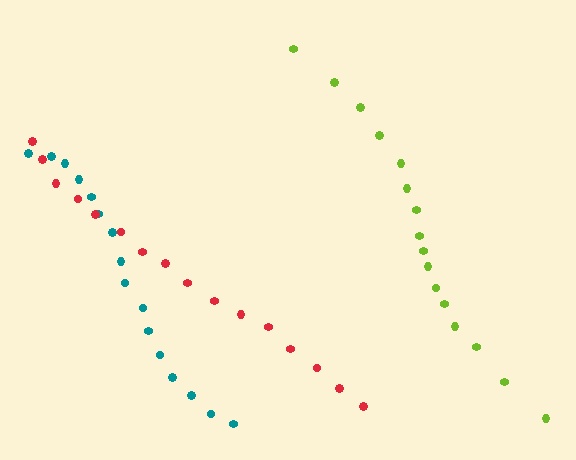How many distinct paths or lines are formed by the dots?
There are 3 distinct paths.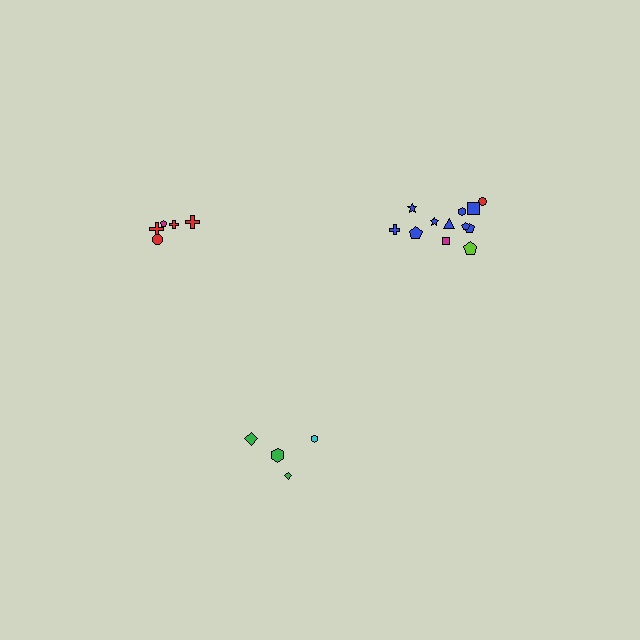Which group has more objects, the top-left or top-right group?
The top-right group.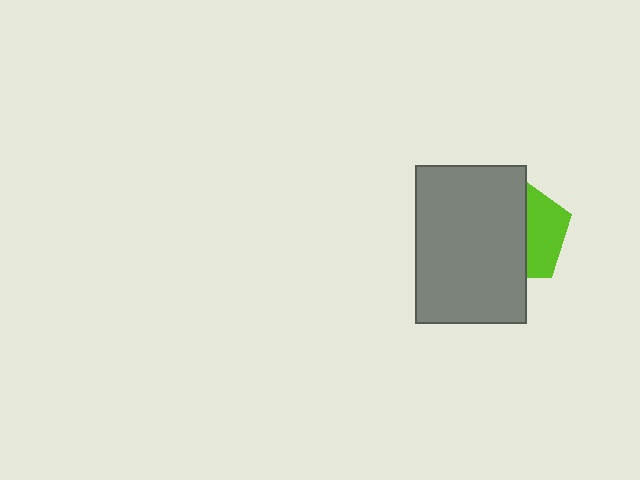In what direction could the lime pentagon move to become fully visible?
The lime pentagon could move right. That would shift it out from behind the gray rectangle entirely.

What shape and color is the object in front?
The object in front is a gray rectangle.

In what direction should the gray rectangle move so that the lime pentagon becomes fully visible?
The gray rectangle should move left. That is the shortest direction to clear the overlap and leave the lime pentagon fully visible.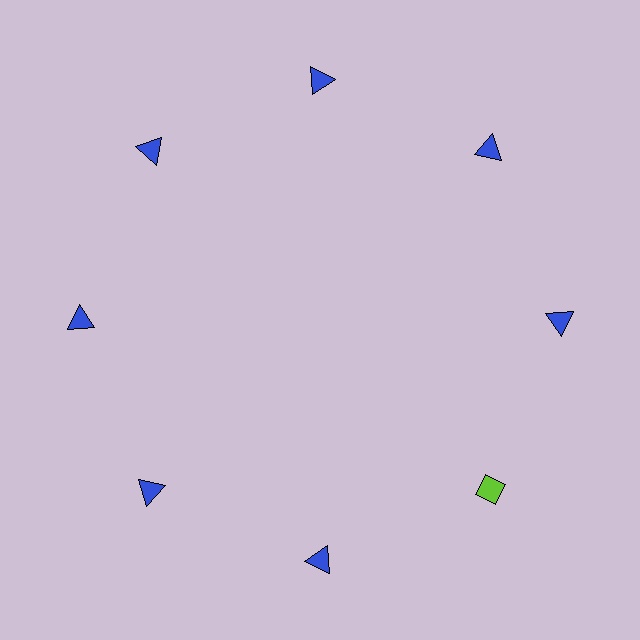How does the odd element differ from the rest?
It differs in both color (lime instead of blue) and shape (diamond instead of triangle).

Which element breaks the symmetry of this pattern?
The lime diamond at roughly the 4 o'clock position breaks the symmetry. All other shapes are blue triangles.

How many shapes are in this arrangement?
There are 8 shapes arranged in a ring pattern.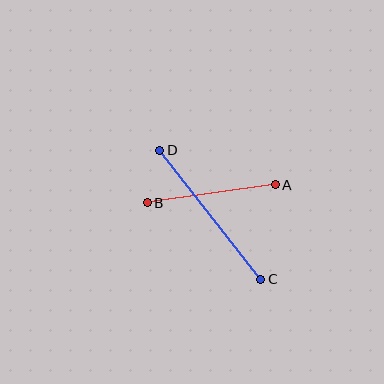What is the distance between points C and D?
The distance is approximately 164 pixels.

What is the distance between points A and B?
The distance is approximately 129 pixels.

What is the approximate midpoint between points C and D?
The midpoint is at approximately (210, 215) pixels.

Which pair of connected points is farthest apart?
Points C and D are farthest apart.